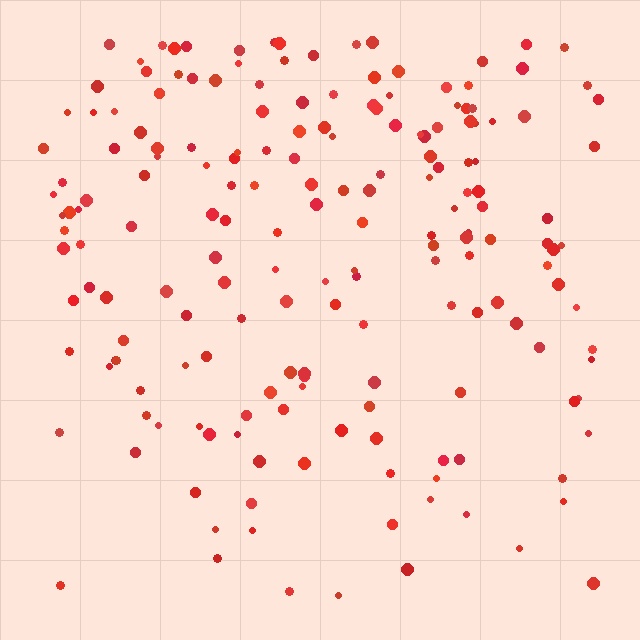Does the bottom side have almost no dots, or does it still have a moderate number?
Still a moderate number, just noticeably fewer than the top.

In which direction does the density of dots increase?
From bottom to top, with the top side densest.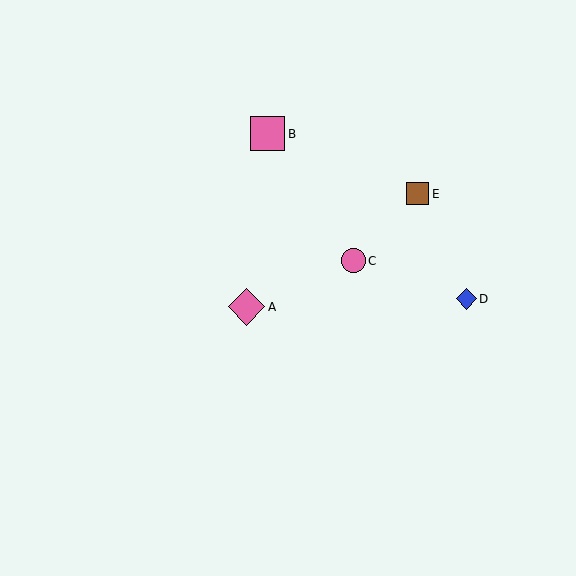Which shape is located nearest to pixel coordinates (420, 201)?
The brown square (labeled E) at (418, 194) is nearest to that location.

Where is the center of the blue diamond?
The center of the blue diamond is at (466, 299).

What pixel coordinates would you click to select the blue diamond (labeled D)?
Click at (466, 299) to select the blue diamond D.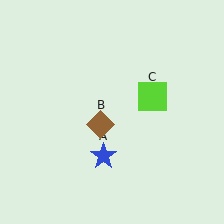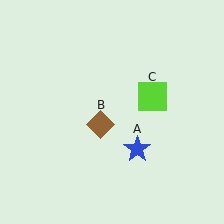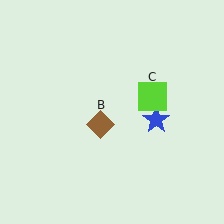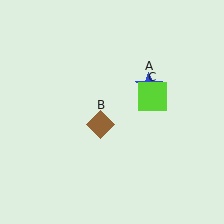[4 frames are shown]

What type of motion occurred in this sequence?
The blue star (object A) rotated counterclockwise around the center of the scene.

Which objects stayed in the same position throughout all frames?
Brown diamond (object B) and lime square (object C) remained stationary.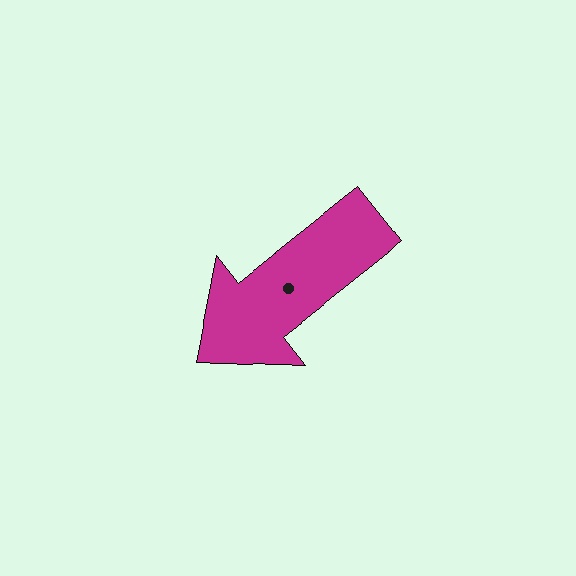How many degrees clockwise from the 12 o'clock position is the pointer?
Approximately 232 degrees.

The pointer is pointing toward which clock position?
Roughly 8 o'clock.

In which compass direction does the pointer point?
Southwest.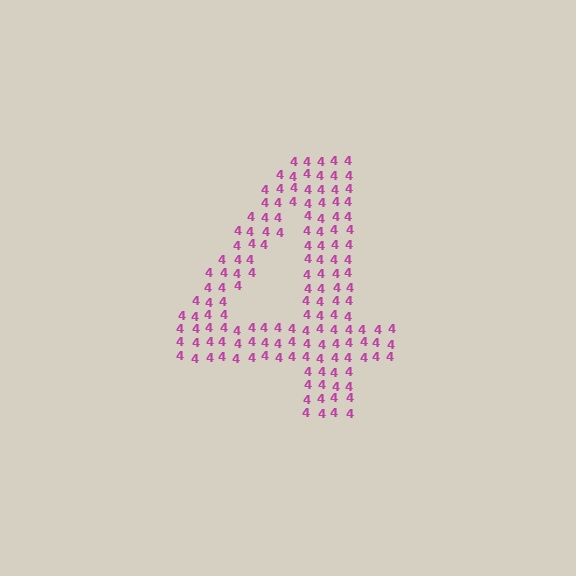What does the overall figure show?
The overall figure shows the digit 4.